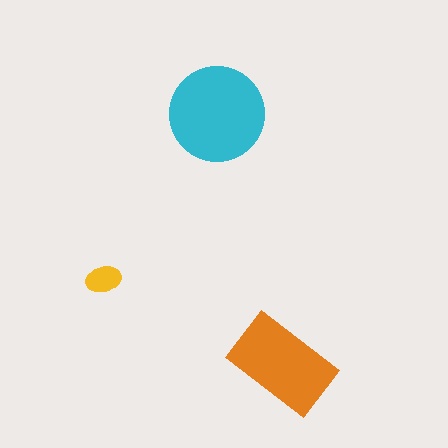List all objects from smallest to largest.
The yellow ellipse, the orange rectangle, the cyan circle.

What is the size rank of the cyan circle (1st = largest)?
1st.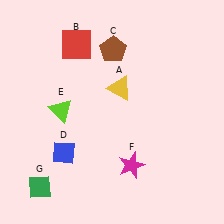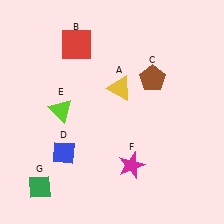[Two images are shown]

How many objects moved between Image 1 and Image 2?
1 object moved between the two images.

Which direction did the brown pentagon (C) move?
The brown pentagon (C) moved right.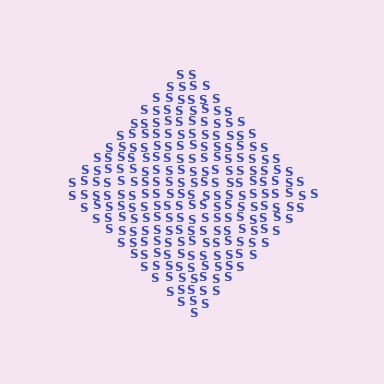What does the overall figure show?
The overall figure shows a diamond.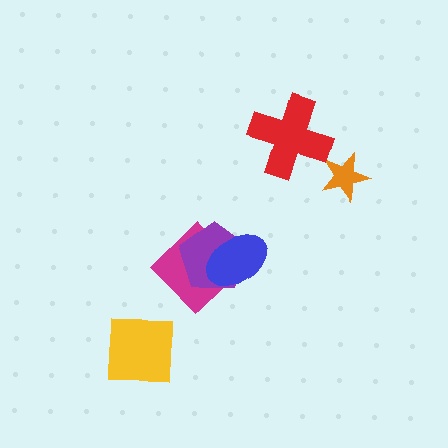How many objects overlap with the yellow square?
0 objects overlap with the yellow square.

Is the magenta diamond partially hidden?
Yes, it is partially covered by another shape.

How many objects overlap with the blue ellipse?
2 objects overlap with the blue ellipse.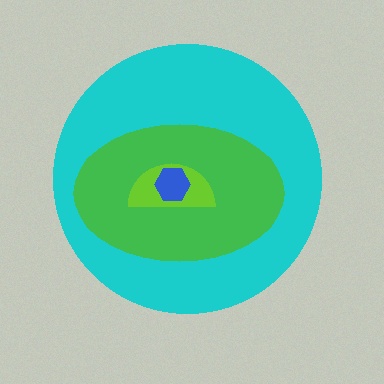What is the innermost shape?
The blue hexagon.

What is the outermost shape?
The cyan circle.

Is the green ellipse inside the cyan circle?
Yes.